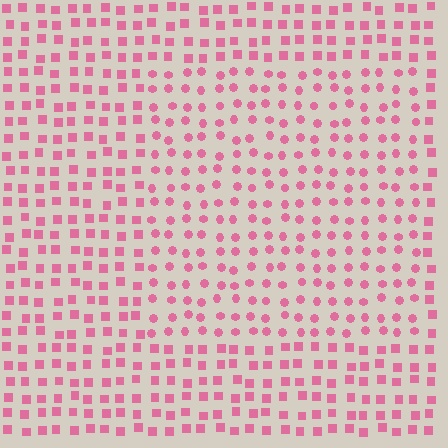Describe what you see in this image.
The image is filled with small pink elements arranged in a uniform grid. A rectangle-shaped region contains circles, while the surrounding area contains squares. The boundary is defined purely by the change in element shape.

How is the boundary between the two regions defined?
The boundary is defined by a change in element shape: circles inside vs. squares outside. All elements share the same color and spacing.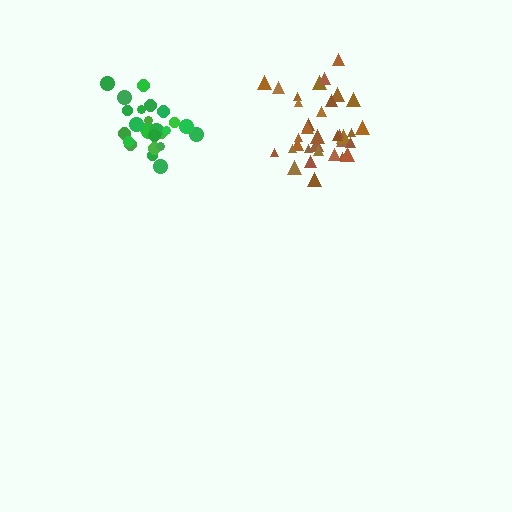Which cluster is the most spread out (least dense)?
Brown.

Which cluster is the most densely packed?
Green.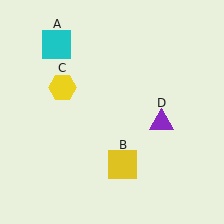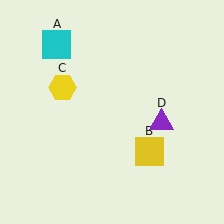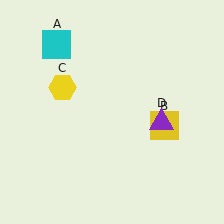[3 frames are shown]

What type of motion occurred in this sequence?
The yellow square (object B) rotated counterclockwise around the center of the scene.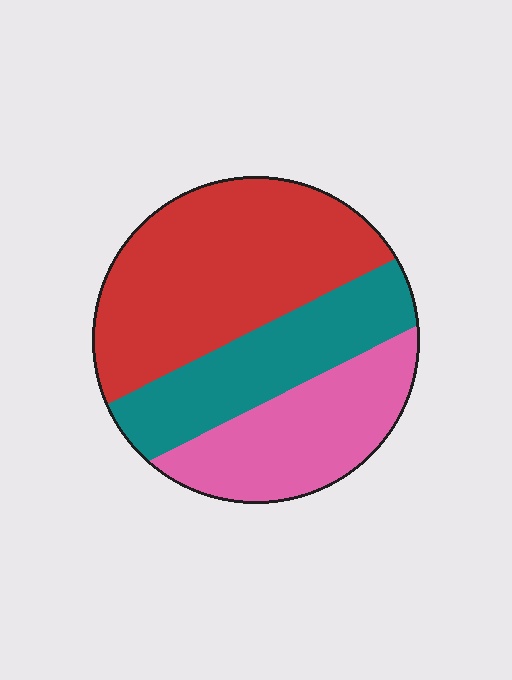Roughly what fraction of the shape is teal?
Teal covers 26% of the shape.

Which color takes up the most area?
Red, at roughly 45%.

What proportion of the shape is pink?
Pink takes up about one quarter (1/4) of the shape.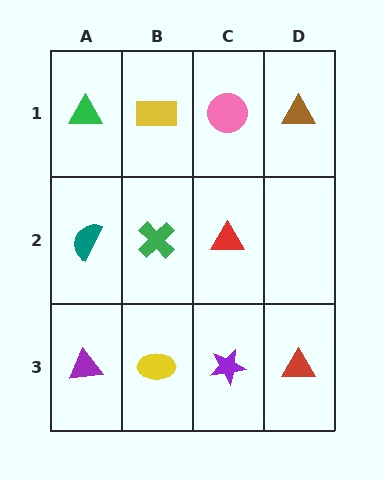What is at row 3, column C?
A purple star.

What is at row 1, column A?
A green triangle.